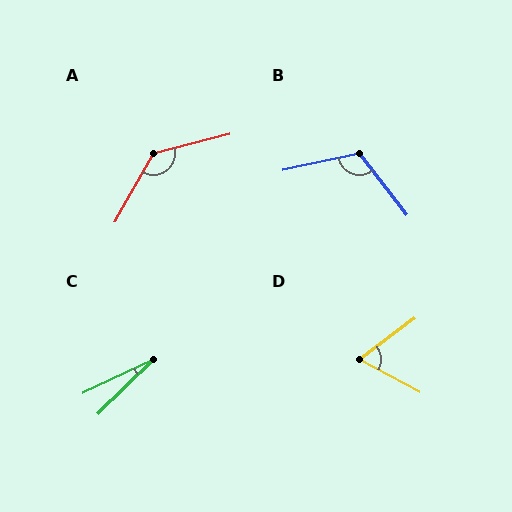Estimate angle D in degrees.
Approximately 65 degrees.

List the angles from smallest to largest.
C (19°), D (65°), B (115°), A (133°).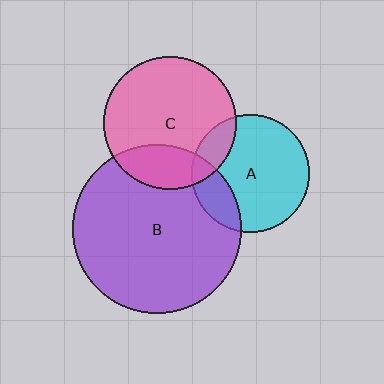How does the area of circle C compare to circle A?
Approximately 1.3 times.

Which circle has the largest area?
Circle B (purple).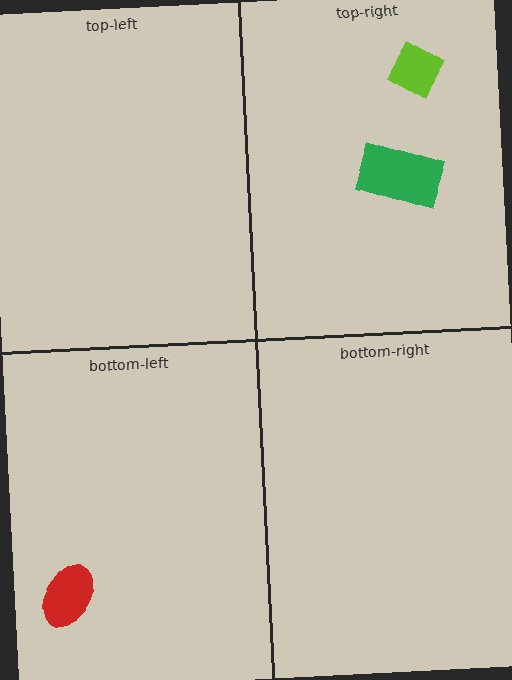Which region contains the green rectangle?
The top-right region.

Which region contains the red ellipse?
The bottom-left region.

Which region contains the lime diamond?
The top-right region.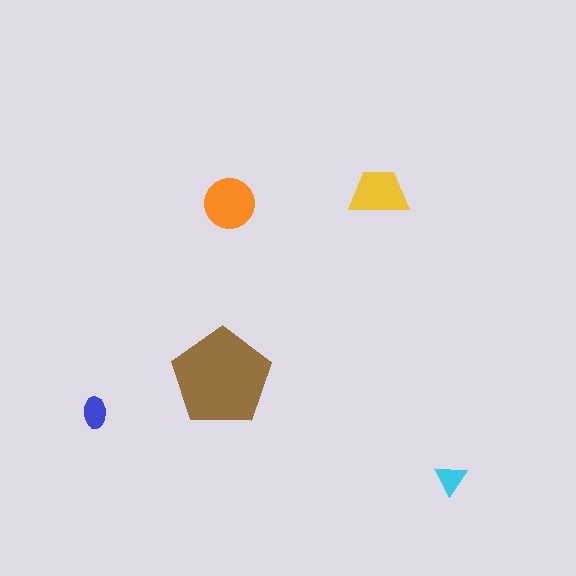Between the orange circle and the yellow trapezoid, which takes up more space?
The orange circle.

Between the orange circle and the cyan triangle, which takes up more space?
The orange circle.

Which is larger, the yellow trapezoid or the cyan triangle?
The yellow trapezoid.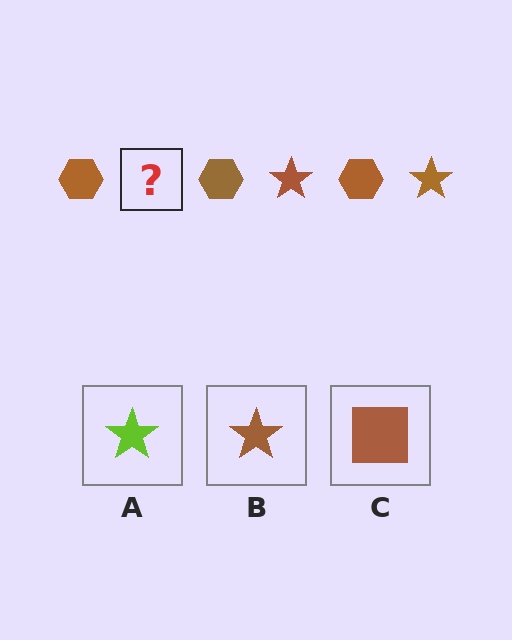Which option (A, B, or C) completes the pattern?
B.